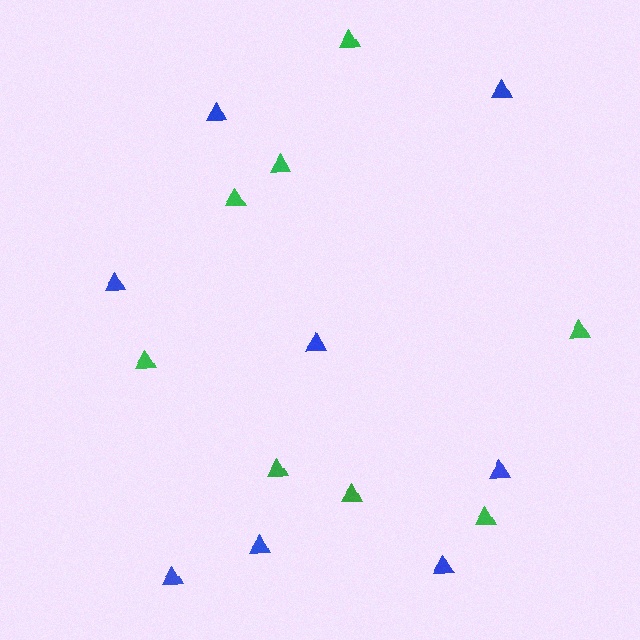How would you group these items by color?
There are 2 groups: one group of blue triangles (8) and one group of green triangles (8).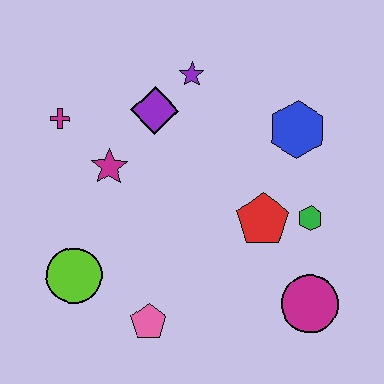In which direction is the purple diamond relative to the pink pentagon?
The purple diamond is above the pink pentagon.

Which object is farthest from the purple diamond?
The magenta circle is farthest from the purple diamond.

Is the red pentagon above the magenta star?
No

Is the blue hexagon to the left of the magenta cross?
No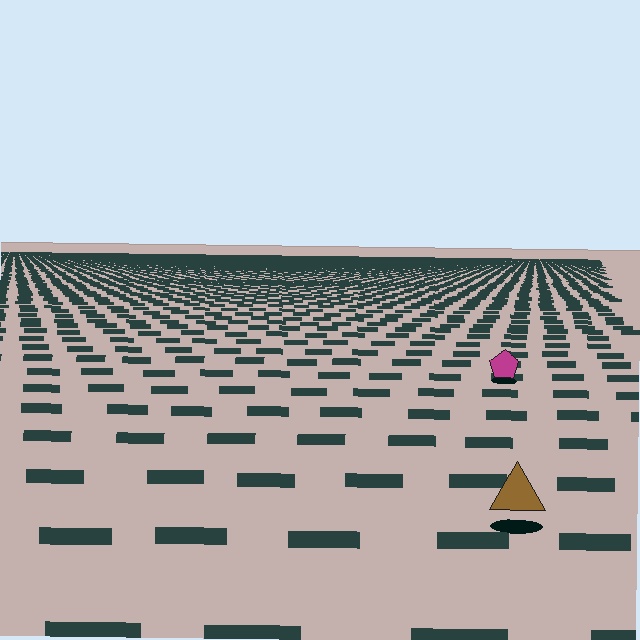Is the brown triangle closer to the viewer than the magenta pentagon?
Yes. The brown triangle is closer — you can tell from the texture gradient: the ground texture is coarser near it.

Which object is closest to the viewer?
The brown triangle is closest. The texture marks near it are larger and more spread out.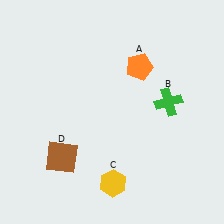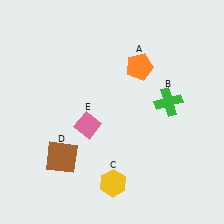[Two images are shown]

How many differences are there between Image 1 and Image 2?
There is 1 difference between the two images.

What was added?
A pink diamond (E) was added in Image 2.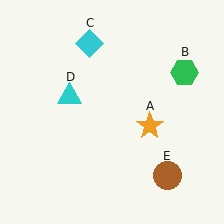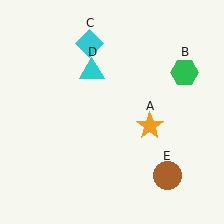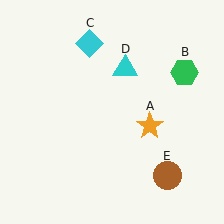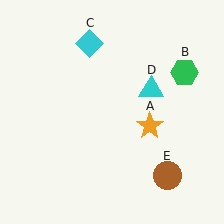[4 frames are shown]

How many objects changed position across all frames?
1 object changed position: cyan triangle (object D).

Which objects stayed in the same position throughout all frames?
Orange star (object A) and green hexagon (object B) and cyan diamond (object C) and brown circle (object E) remained stationary.